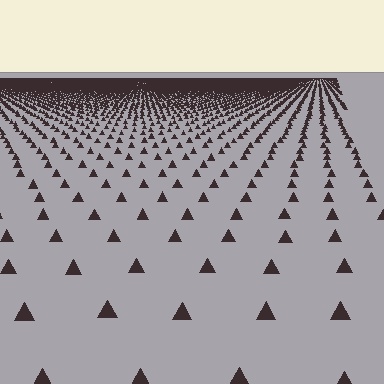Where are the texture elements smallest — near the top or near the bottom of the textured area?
Near the top.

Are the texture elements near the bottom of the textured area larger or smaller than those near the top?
Larger. Near the bottom, elements are closer to the viewer and appear at a bigger on-screen size.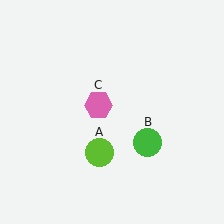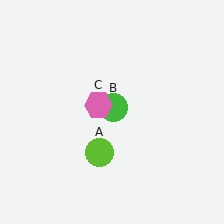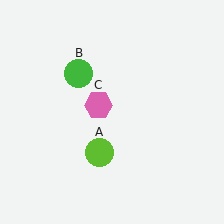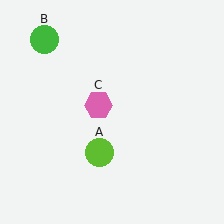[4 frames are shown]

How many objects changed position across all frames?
1 object changed position: green circle (object B).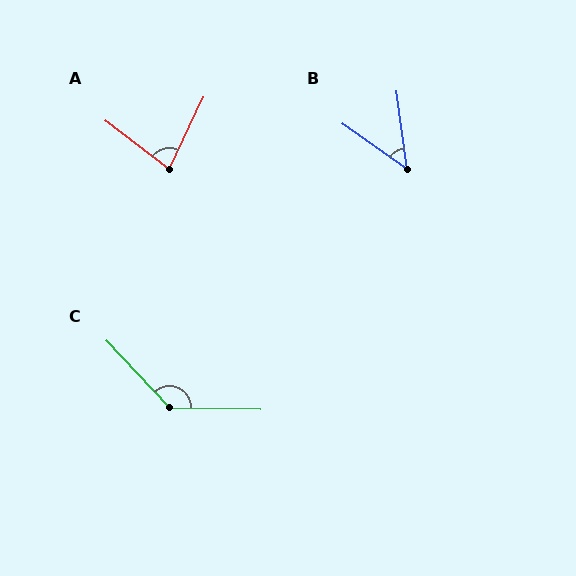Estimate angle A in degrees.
Approximately 78 degrees.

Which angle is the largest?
C, at approximately 134 degrees.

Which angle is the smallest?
B, at approximately 47 degrees.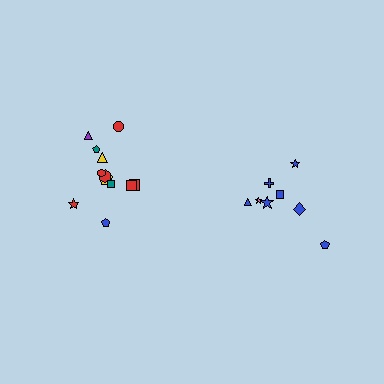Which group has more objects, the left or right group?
The left group.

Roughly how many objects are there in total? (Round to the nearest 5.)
Roughly 20 objects in total.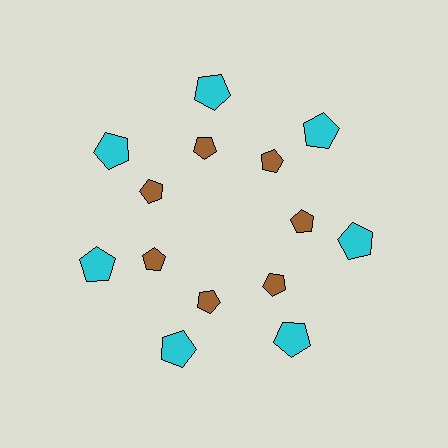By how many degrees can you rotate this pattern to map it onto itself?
The pattern maps onto itself every 51 degrees of rotation.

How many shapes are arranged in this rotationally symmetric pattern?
There are 14 shapes, arranged in 7 groups of 2.